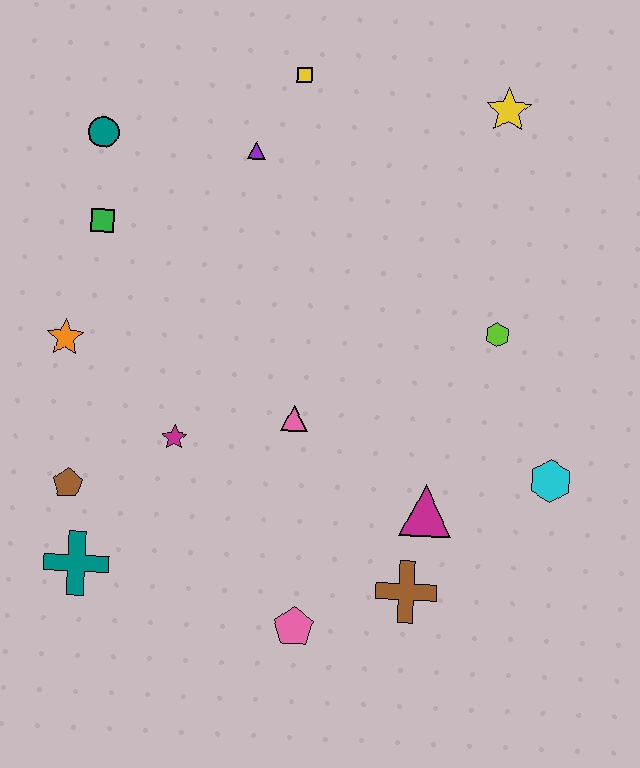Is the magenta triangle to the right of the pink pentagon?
Yes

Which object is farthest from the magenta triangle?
The teal circle is farthest from the magenta triangle.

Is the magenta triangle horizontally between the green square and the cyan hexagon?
Yes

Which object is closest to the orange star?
The green square is closest to the orange star.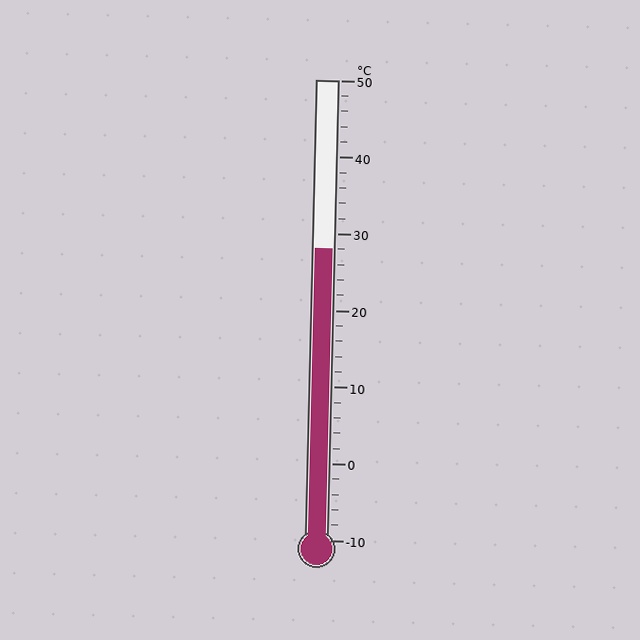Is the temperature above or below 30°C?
The temperature is below 30°C.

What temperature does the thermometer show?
The thermometer shows approximately 28°C.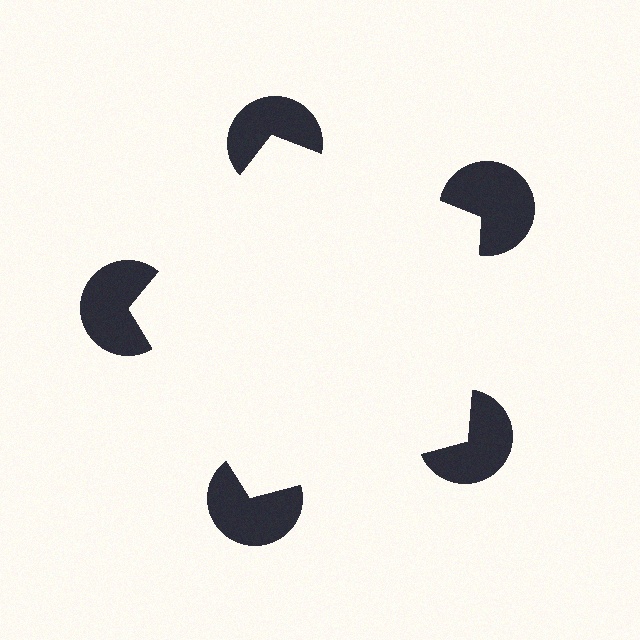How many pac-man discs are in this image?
There are 5 — one at each vertex of the illusory pentagon.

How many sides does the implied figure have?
5 sides.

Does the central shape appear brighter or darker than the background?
It typically appears slightly brighter than the background, even though no actual brightness change is drawn.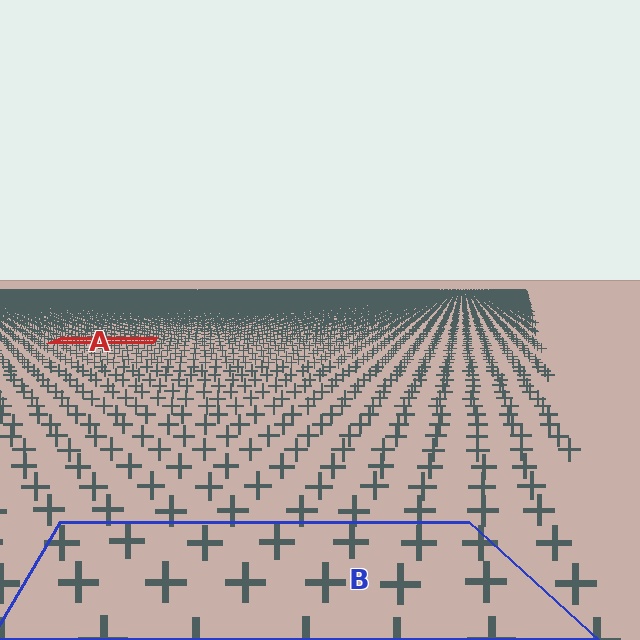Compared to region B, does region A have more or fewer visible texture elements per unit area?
Region A has more texture elements per unit area — they are packed more densely because it is farther away.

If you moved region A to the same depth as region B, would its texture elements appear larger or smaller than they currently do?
They would appear larger. At a closer depth, the same texture elements are projected at a bigger on-screen size.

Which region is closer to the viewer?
Region B is closer. The texture elements there are larger and more spread out.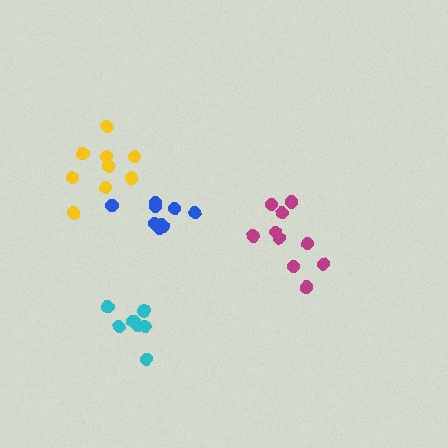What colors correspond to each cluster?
The clusters are colored: magenta, cyan, blue, yellow.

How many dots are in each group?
Group 1: 10 dots, Group 2: 9 dots, Group 3: 9 dots, Group 4: 9 dots (37 total).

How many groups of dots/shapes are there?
There are 4 groups.